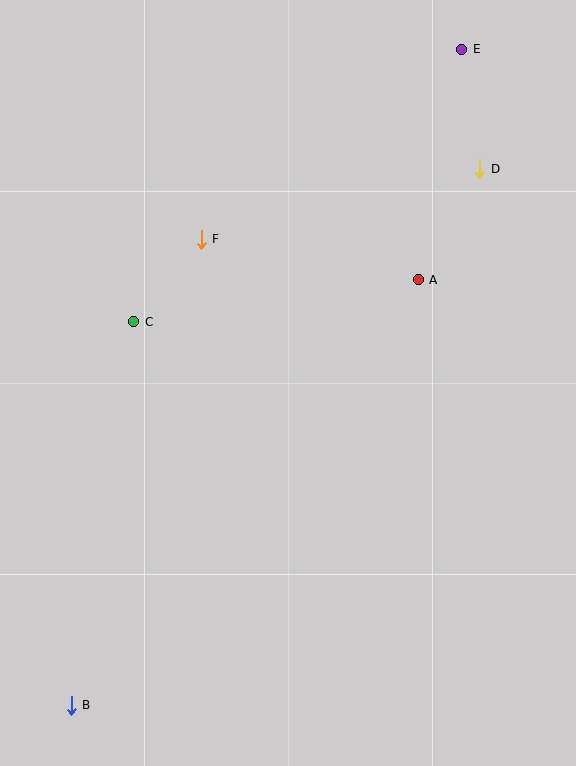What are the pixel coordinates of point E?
Point E is at (462, 49).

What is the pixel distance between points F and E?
The distance between F and E is 323 pixels.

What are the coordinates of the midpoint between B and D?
The midpoint between B and D is at (276, 437).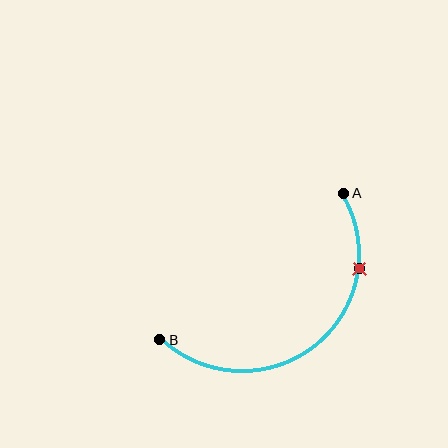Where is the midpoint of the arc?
The arc midpoint is the point on the curve farthest from the straight line joining A and B. It sits below and to the right of that line.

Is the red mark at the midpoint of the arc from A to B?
No. The red mark lies on the arc but is closer to endpoint A. The arc midpoint would be at the point on the curve equidistant along the arc from both A and B.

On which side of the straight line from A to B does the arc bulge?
The arc bulges below and to the right of the straight line connecting A and B.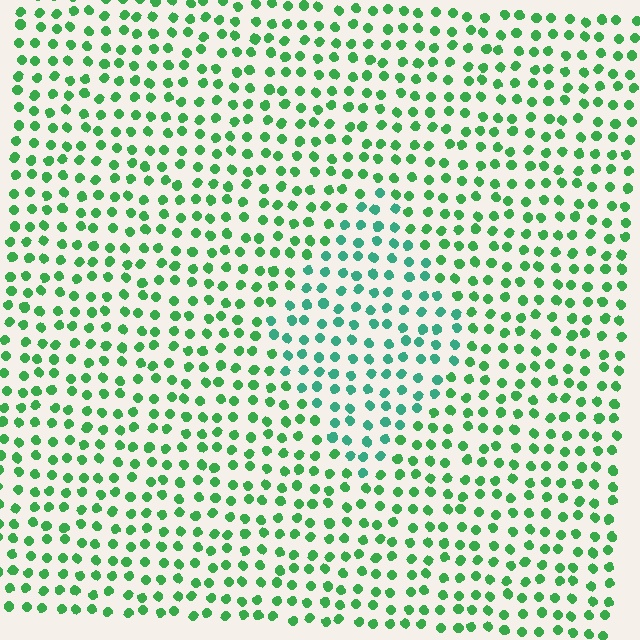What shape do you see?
I see a diamond.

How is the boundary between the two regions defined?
The boundary is defined purely by a slight shift in hue (about 31 degrees). Spacing, size, and orientation are identical on both sides.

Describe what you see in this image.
The image is filled with small green elements in a uniform arrangement. A diamond-shaped region is visible where the elements are tinted to a slightly different hue, forming a subtle color boundary.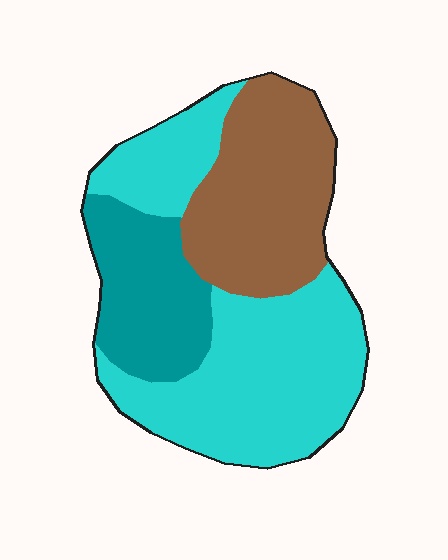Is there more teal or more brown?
Brown.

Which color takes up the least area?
Teal, at roughly 20%.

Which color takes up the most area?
Cyan, at roughly 50%.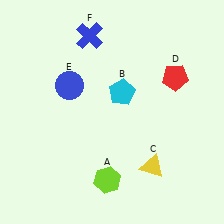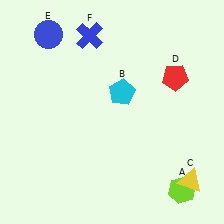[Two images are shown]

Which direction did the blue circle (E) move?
The blue circle (E) moved up.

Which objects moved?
The objects that moved are: the lime hexagon (A), the yellow triangle (C), the blue circle (E).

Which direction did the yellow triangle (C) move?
The yellow triangle (C) moved right.